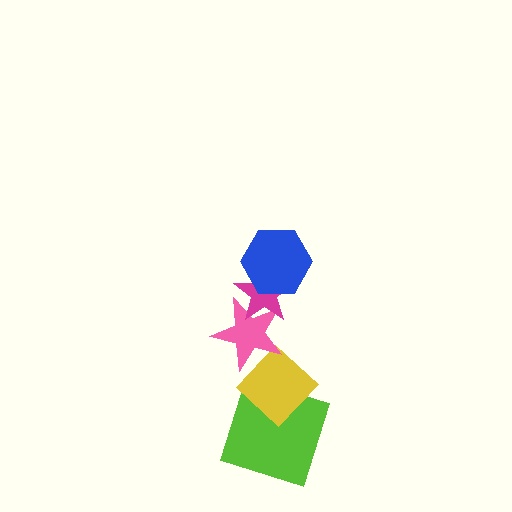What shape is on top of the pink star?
The magenta star is on top of the pink star.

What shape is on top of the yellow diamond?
The pink star is on top of the yellow diamond.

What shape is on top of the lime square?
The yellow diamond is on top of the lime square.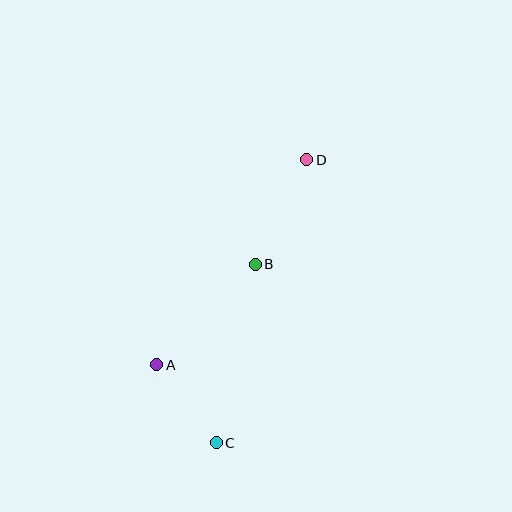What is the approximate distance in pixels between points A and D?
The distance between A and D is approximately 254 pixels.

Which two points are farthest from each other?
Points C and D are farthest from each other.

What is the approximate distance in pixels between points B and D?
The distance between B and D is approximately 116 pixels.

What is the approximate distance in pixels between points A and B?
The distance between A and B is approximately 141 pixels.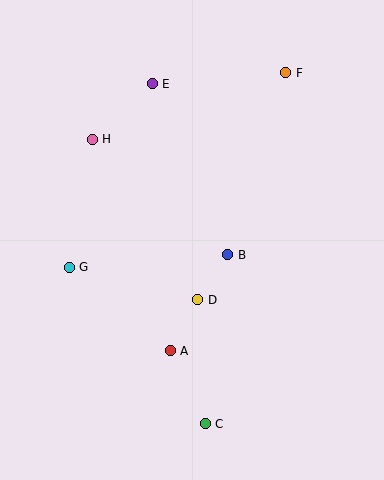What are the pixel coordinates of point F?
Point F is at (286, 73).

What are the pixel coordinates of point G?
Point G is at (69, 267).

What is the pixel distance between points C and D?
The distance between C and D is 124 pixels.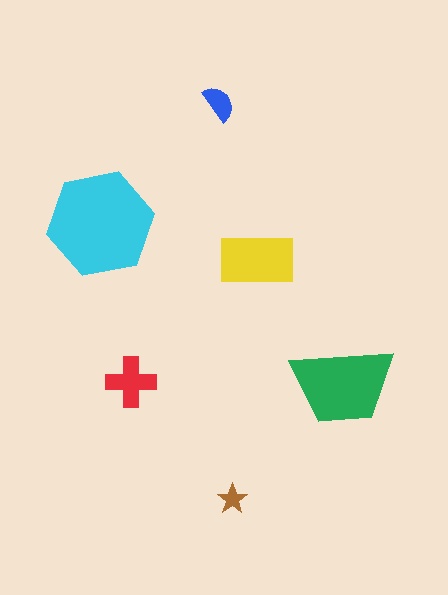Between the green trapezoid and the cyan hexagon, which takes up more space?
The cyan hexagon.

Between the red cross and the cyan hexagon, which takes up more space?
The cyan hexagon.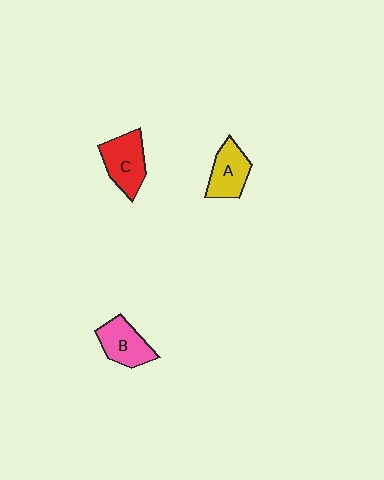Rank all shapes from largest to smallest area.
From largest to smallest: C (red), B (pink), A (yellow).